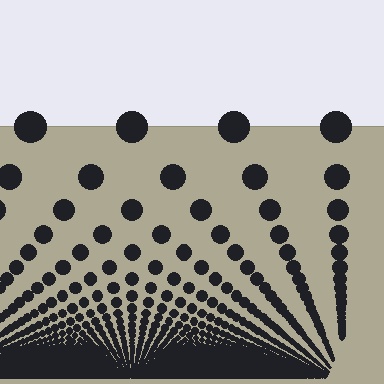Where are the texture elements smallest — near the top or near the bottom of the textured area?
Near the bottom.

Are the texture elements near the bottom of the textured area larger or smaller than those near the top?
Smaller. The gradient is inverted — elements near the bottom are smaller and denser.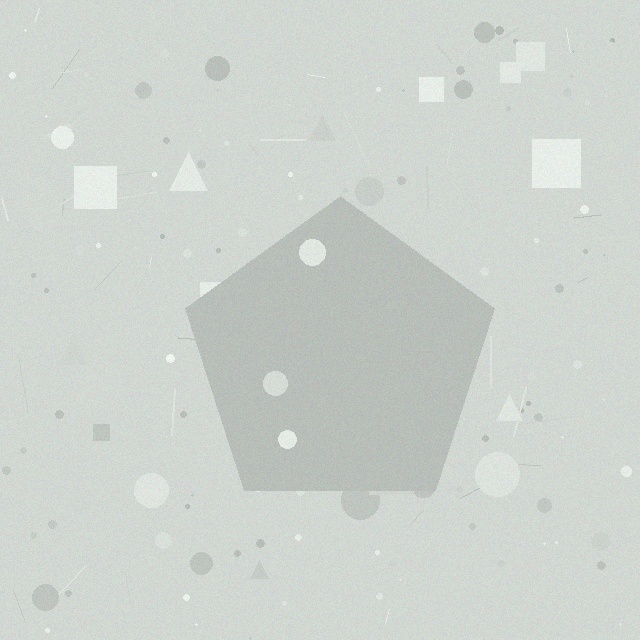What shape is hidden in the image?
A pentagon is hidden in the image.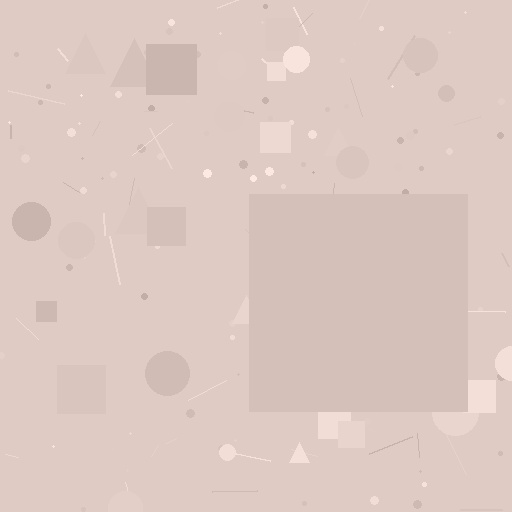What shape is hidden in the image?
A square is hidden in the image.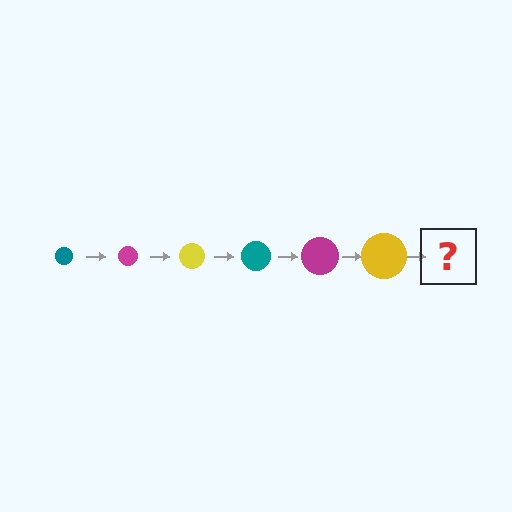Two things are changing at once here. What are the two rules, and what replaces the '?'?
The two rules are that the circle grows larger each step and the color cycles through teal, magenta, and yellow. The '?' should be a teal circle, larger than the previous one.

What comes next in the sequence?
The next element should be a teal circle, larger than the previous one.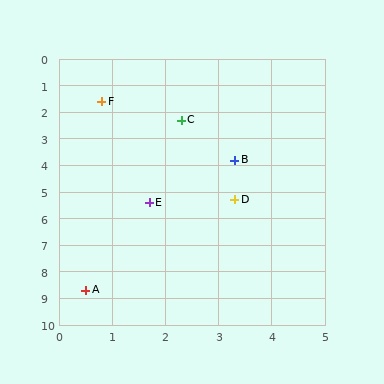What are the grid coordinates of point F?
Point F is at approximately (0.8, 1.6).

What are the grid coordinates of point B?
Point B is at approximately (3.3, 3.8).